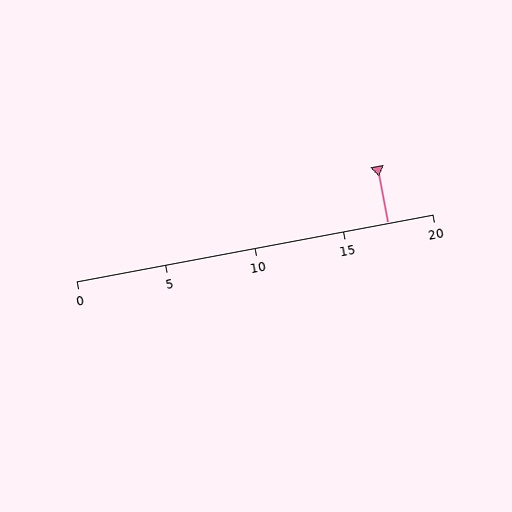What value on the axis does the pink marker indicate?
The marker indicates approximately 17.5.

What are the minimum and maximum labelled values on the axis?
The axis runs from 0 to 20.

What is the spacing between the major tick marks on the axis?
The major ticks are spaced 5 apart.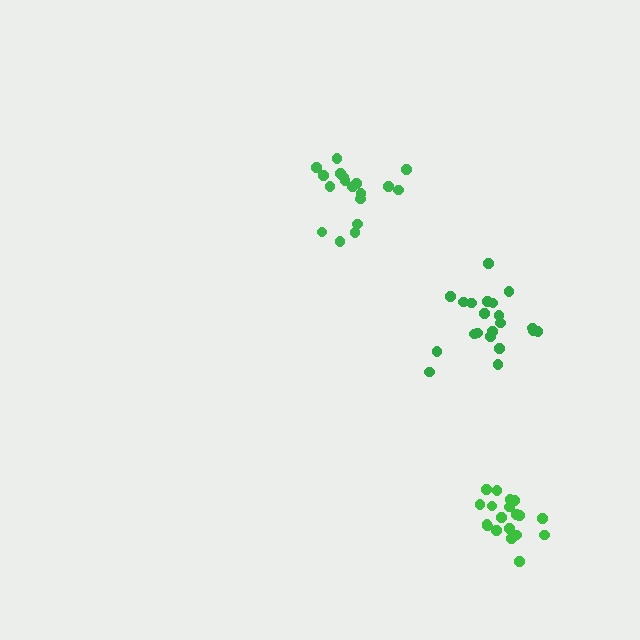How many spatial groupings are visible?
There are 3 spatial groupings.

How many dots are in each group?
Group 1: 18 dots, Group 2: 21 dots, Group 3: 19 dots (58 total).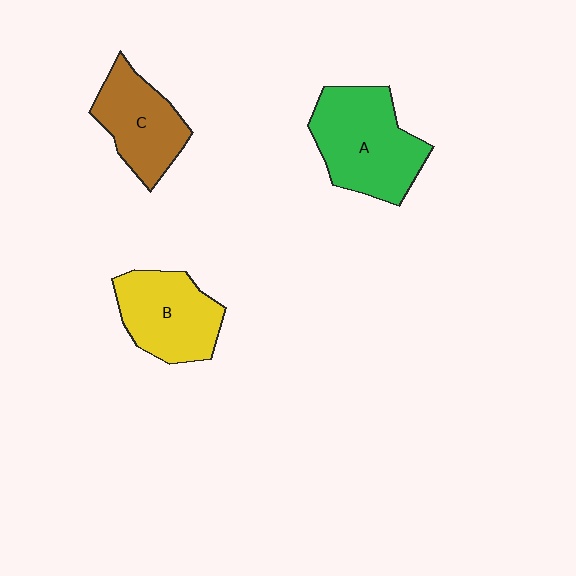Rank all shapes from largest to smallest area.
From largest to smallest: A (green), B (yellow), C (brown).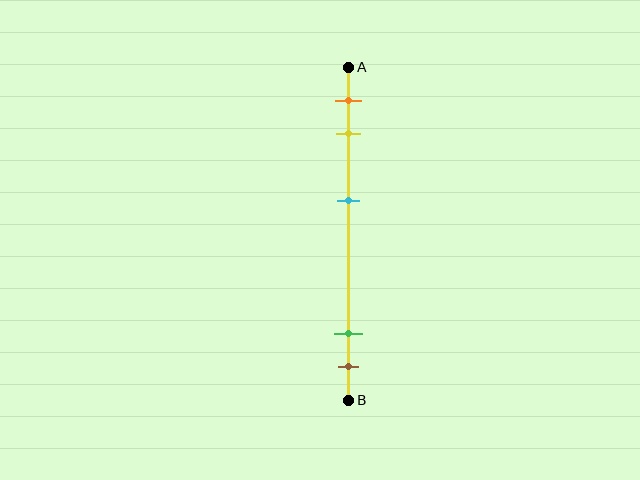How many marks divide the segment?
There are 5 marks dividing the segment.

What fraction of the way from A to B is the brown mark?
The brown mark is approximately 90% (0.9) of the way from A to B.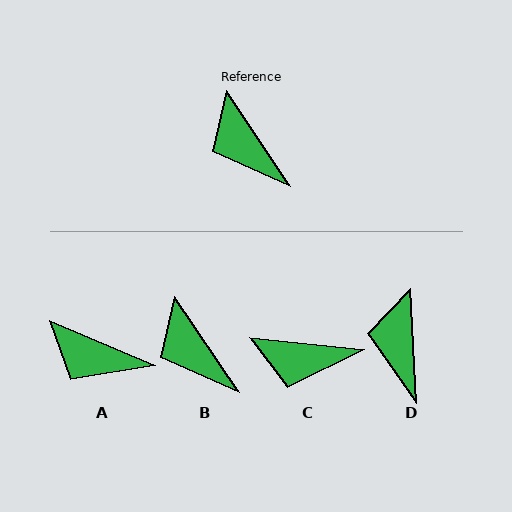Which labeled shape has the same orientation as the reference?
B.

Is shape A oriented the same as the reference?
No, it is off by about 33 degrees.